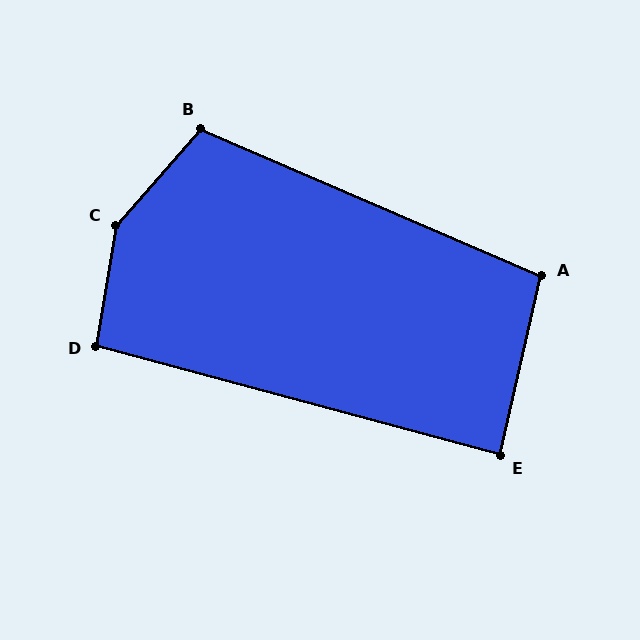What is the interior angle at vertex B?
Approximately 108 degrees (obtuse).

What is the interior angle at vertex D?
Approximately 96 degrees (obtuse).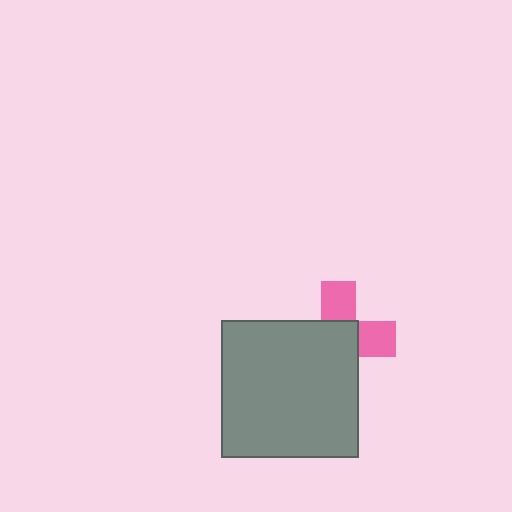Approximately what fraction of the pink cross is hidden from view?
Roughly 62% of the pink cross is hidden behind the gray square.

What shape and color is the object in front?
The object in front is a gray square.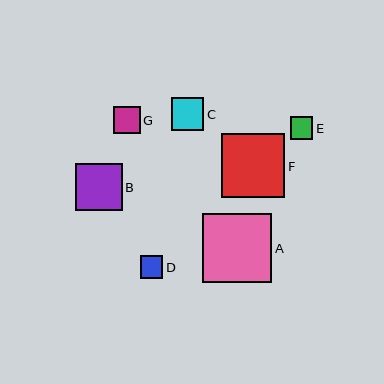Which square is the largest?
Square A is the largest with a size of approximately 69 pixels.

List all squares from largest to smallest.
From largest to smallest: A, F, B, C, G, E, D.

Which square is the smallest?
Square D is the smallest with a size of approximately 22 pixels.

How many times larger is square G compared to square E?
Square G is approximately 1.2 times the size of square E.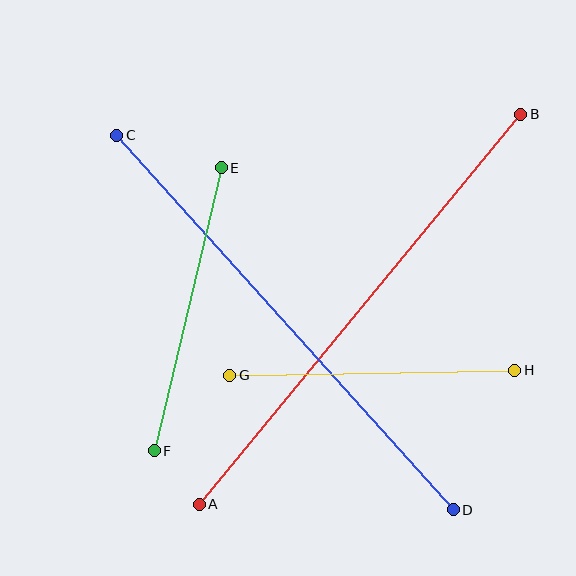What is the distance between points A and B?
The distance is approximately 505 pixels.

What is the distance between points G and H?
The distance is approximately 285 pixels.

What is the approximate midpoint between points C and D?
The midpoint is at approximately (285, 323) pixels.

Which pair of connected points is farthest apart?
Points A and B are farthest apart.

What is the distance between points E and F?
The distance is approximately 291 pixels.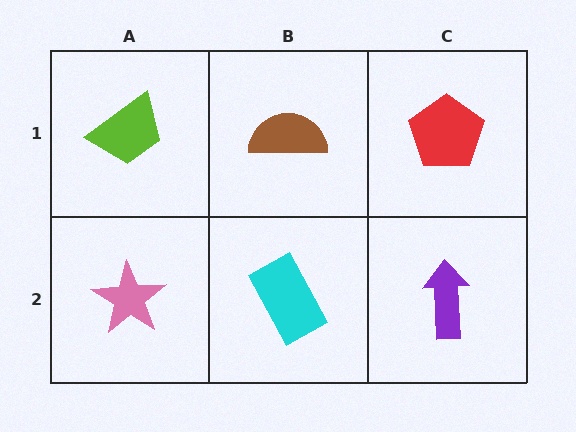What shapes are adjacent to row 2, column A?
A lime trapezoid (row 1, column A), a cyan rectangle (row 2, column B).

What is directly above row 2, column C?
A red pentagon.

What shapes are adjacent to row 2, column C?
A red pentagon (row 1, column C), a cyan rectangle (row 2, column B).